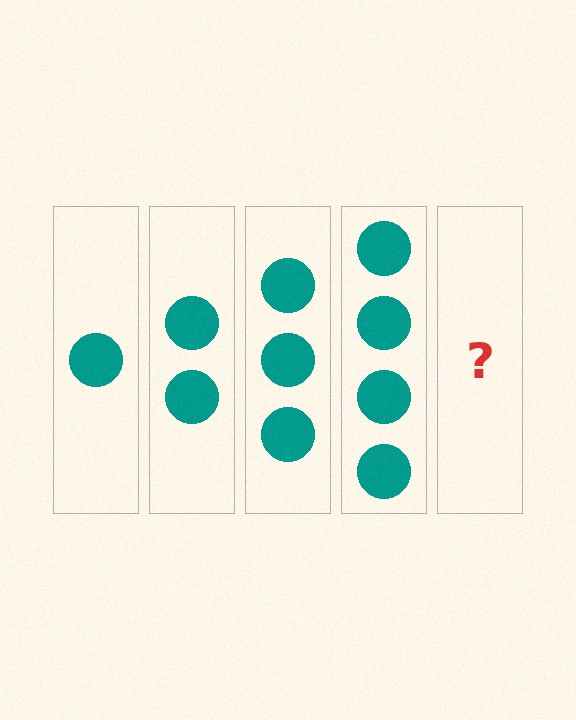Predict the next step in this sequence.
The next step is 5 circles.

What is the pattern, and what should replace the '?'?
The pattern is that each step adds one more circle. The '?' should be 5 circles.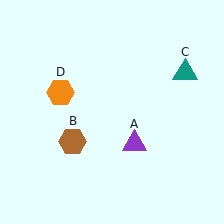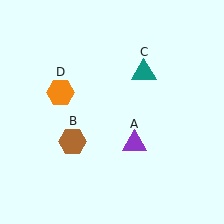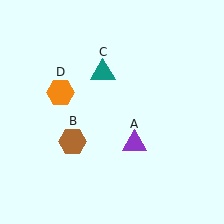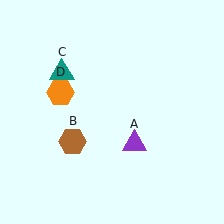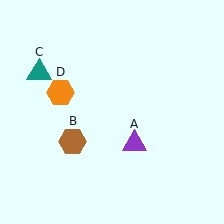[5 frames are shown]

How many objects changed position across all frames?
1 object changed position: teal triangle (object C).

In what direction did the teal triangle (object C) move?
The teal triangle (object C) moved left.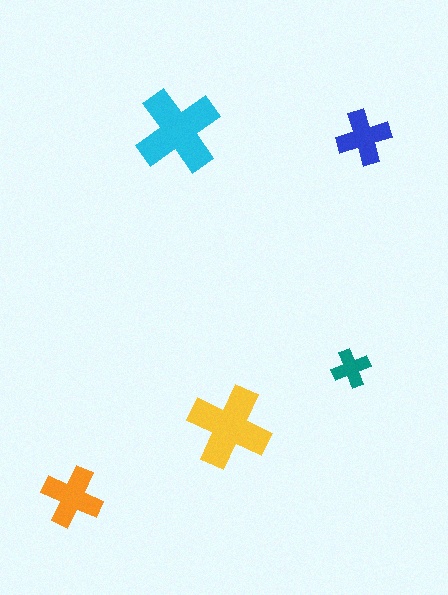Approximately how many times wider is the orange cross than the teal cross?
About 1.5 times wider.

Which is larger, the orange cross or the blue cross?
The orange one.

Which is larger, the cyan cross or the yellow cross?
The cyan one.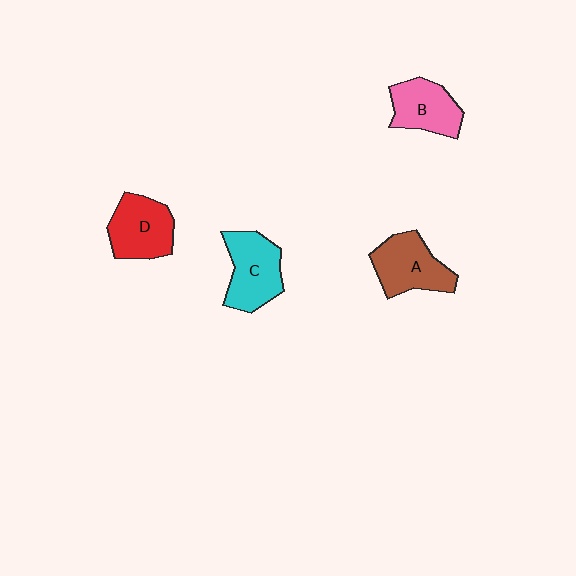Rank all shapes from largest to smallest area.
From largest to smallest: C (cyan), A (brown), D (red), B (pink).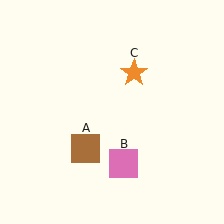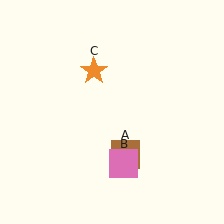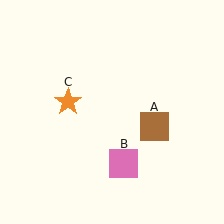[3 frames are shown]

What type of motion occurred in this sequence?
The brown square (object A), orange star (object C) rotated counterclockwise around the center of the scene.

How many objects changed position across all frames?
2 objects changed position: brown square (object A), orange star (object C).